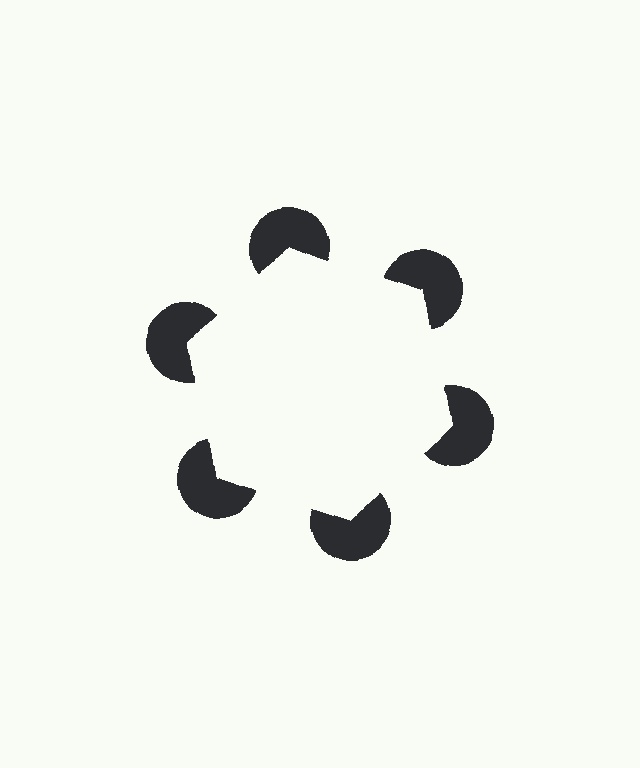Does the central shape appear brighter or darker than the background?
It typically appears slightly brighter than the background, even though no actual brightness change is drawn.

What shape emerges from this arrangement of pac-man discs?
An illusory hexagon — its edges are inferred from the aligned wedge cuts in the pac-man discs, not physically drawn.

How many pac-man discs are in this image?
There are 6 — one at each vertex of the illusory hexagon.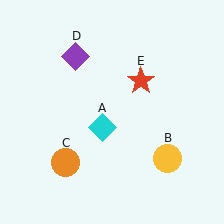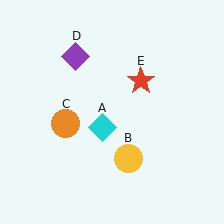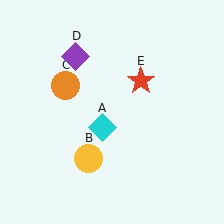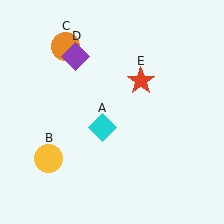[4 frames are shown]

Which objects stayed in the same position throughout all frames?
Cyan diamond (object A) and purple diamond (object D) and red star (object E) remained stationary.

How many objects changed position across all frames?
2 objects changed position: yellow circle (object B), orange circle (object C).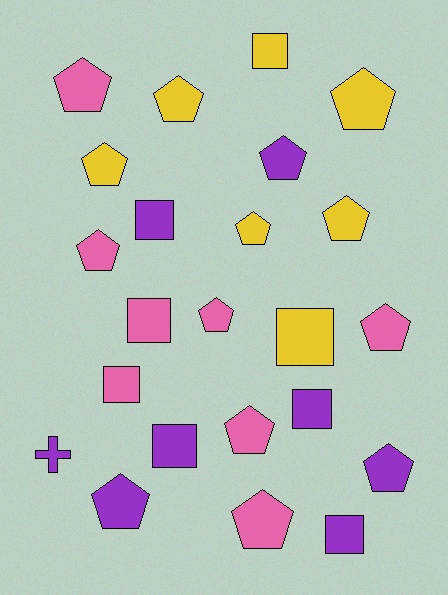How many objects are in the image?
There are 23 objects.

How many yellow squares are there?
There are 2 yellow squares.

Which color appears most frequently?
Purple, with 8 objects.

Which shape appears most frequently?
Pentagon, with 14 objects.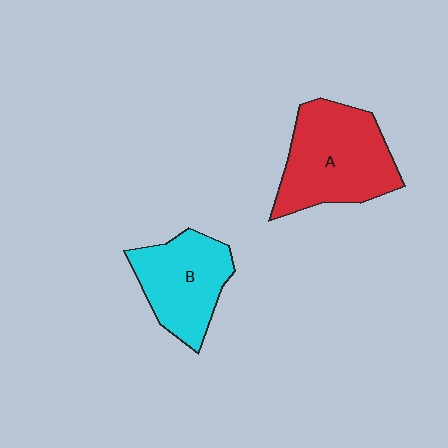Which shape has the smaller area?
Shape B (cyan).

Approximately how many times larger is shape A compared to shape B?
Approximately 1.3 times.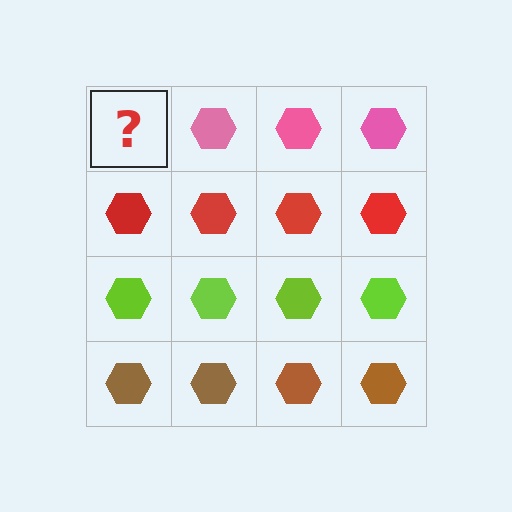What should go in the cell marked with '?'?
The missing cell should contain a pink hexagon.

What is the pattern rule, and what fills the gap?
The rule is that each row has a consistent color. The gap should be filled with a pink hexagon.